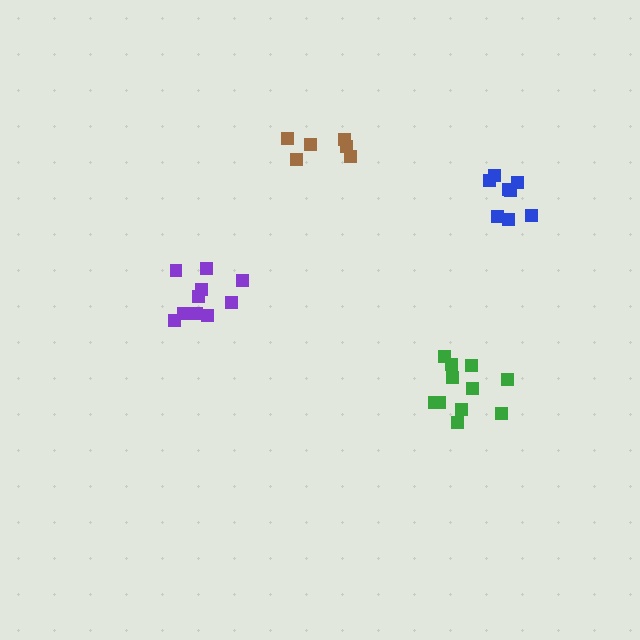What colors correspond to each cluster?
The clusters are colored: green, brown, blue, purple.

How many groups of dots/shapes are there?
There are 4 groups.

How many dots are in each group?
Group 1: 11 dots, Group 2: 6 dots, Group 3: 8 dots, Group 4: 10 dots (35 total).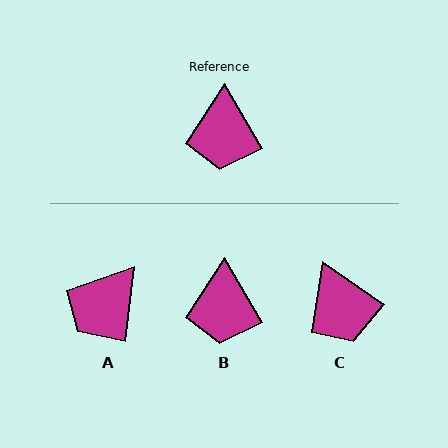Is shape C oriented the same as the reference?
No, it is off by about 25 degrees.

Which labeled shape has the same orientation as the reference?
B.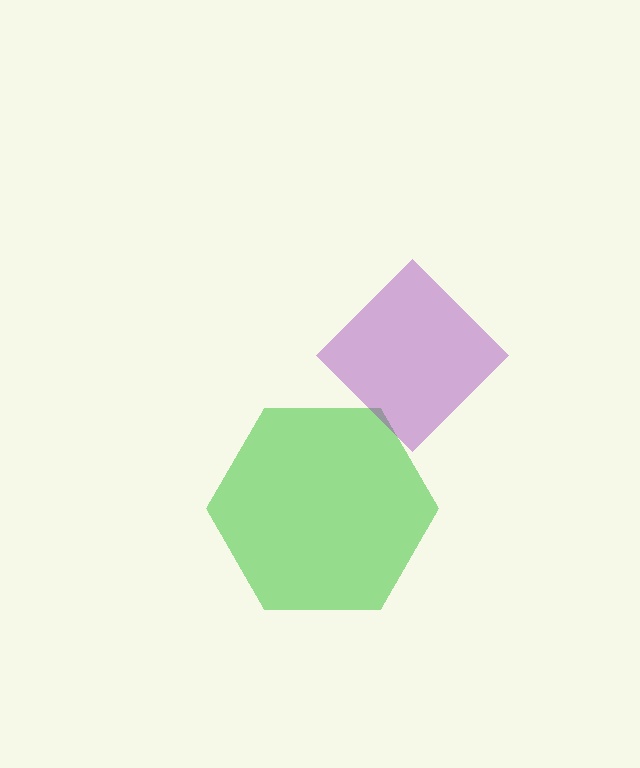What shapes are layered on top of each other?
The layered shapes are: a green hexagon, a purple diamond.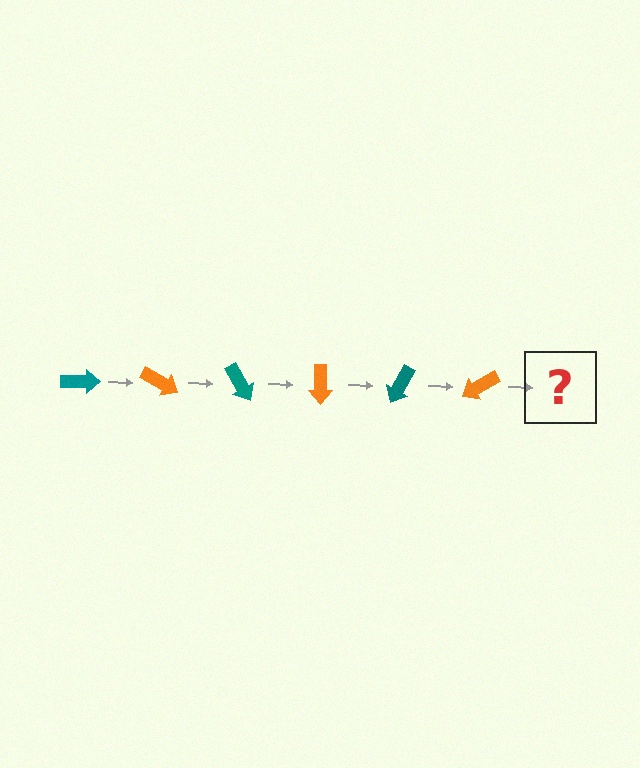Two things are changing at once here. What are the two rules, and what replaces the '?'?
The two rules are that it rotates 30 degrees each step and the color cycles through teal and orange. The '?' should be a teal arrow, rotated 180 degrees from the start.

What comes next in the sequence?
The next element should be a teal arrow, rotated 180 degrees from the start.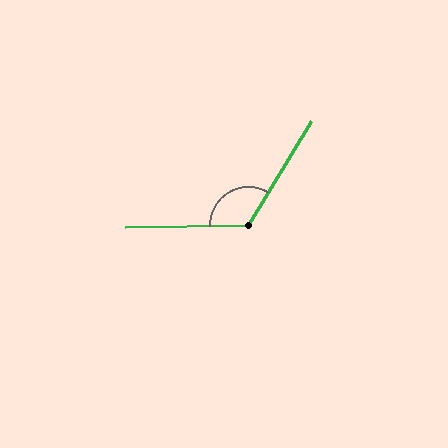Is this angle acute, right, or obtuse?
It is obtuse.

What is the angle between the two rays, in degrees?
Approximately 122 degrees.